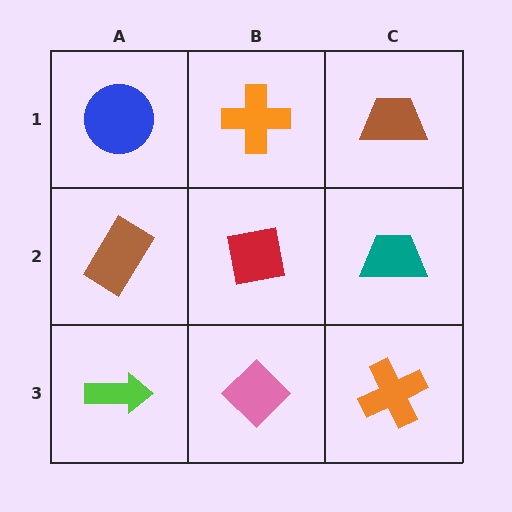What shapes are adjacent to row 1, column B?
A red square (row 2, column B), a blue circle (row 1, column A), a brown trapezoid (row 1, column C).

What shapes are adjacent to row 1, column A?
A brown rectangle (row 2, column A), an orange cross (row 1, column B).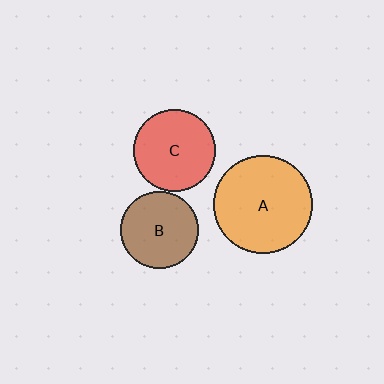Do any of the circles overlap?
No, none of the circles overlap.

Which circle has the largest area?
Circle A (orange).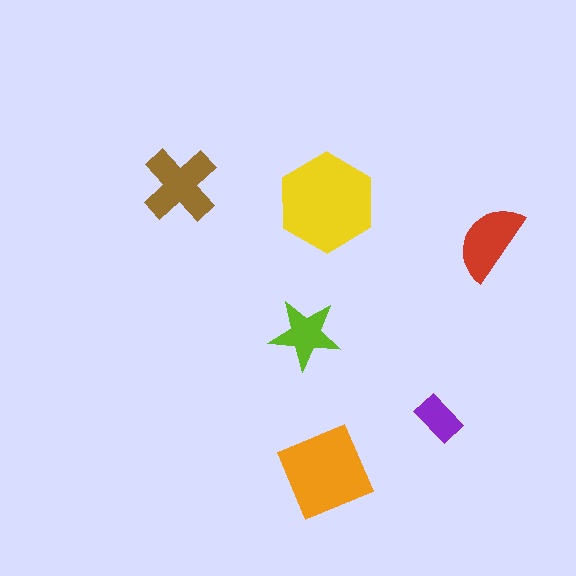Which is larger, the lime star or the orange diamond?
The orange diamond.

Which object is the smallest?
The purple rectangle.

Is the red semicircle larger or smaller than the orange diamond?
Smaller.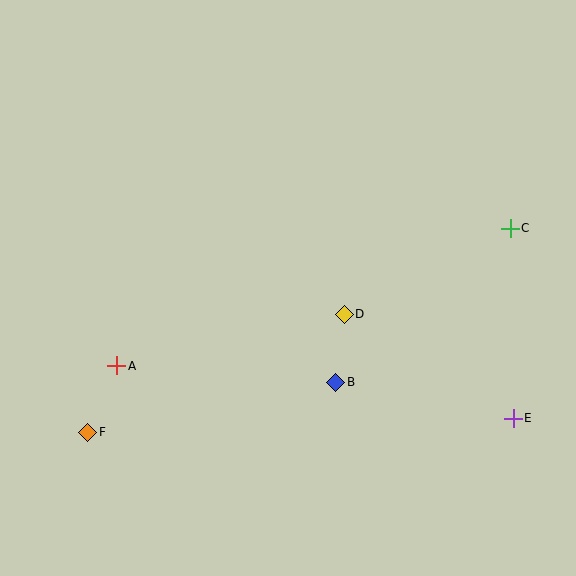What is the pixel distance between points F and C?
The distance between F and C is 469 pixels.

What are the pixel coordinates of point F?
Point F is at (88, 432).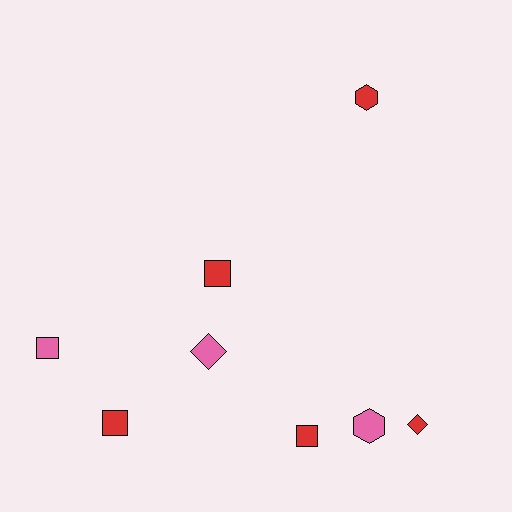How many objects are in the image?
There are 8 objects.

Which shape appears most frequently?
Square, with 4 objects.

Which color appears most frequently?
Red, with 5 objects.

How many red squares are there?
There are 3 red squares.